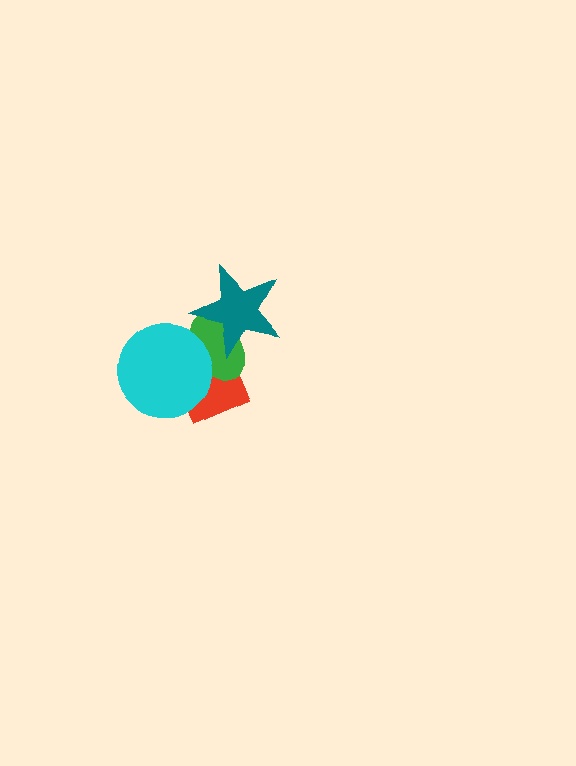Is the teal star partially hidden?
No, no other shape covers it.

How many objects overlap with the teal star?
2 objects overlap with the teal star.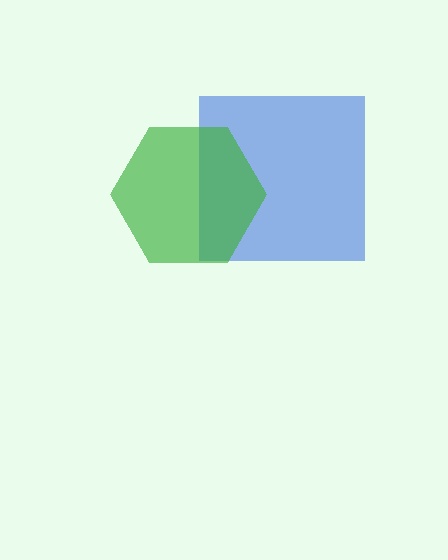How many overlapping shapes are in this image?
There are 2 overlapping shapes in the image.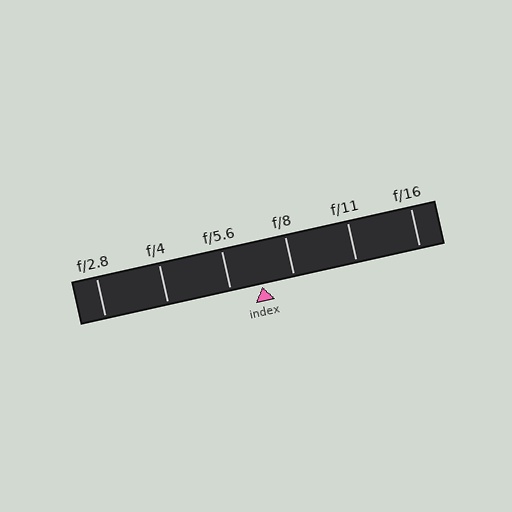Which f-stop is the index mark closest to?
The index mark is closest to f/5.6.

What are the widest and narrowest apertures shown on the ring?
The widest aperture shown is f/2.8 and the narrowest is f/16.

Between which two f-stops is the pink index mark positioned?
The index mark is between f/5.6 and f/8.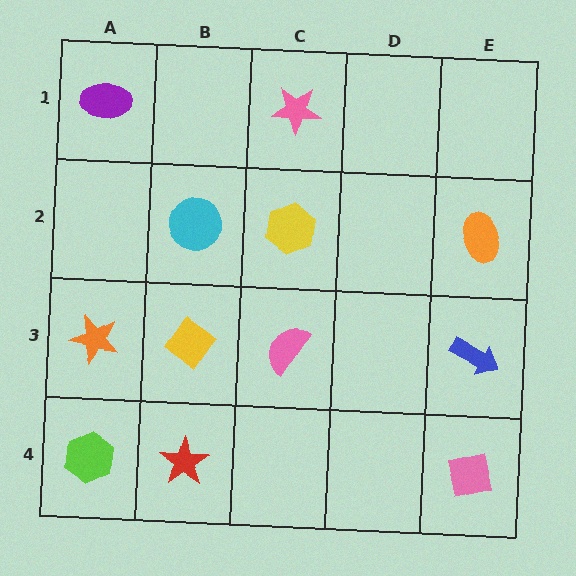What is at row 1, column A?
A purple ellipse.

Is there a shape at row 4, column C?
No, that cell is empty.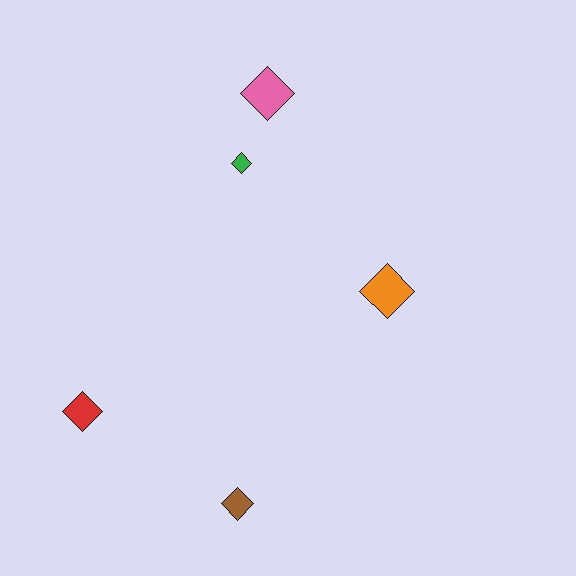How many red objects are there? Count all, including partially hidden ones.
There is 1 red object.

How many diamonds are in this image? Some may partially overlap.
There are 5 diamonds.